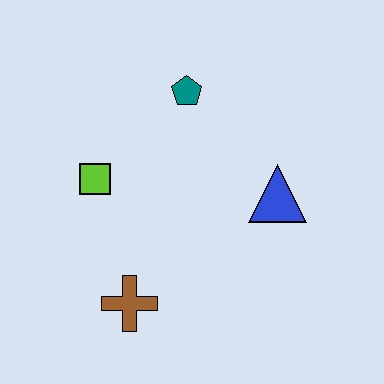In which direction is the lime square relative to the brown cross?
The lime square is above the brown cross.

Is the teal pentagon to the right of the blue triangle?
No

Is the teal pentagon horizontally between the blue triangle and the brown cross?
Yes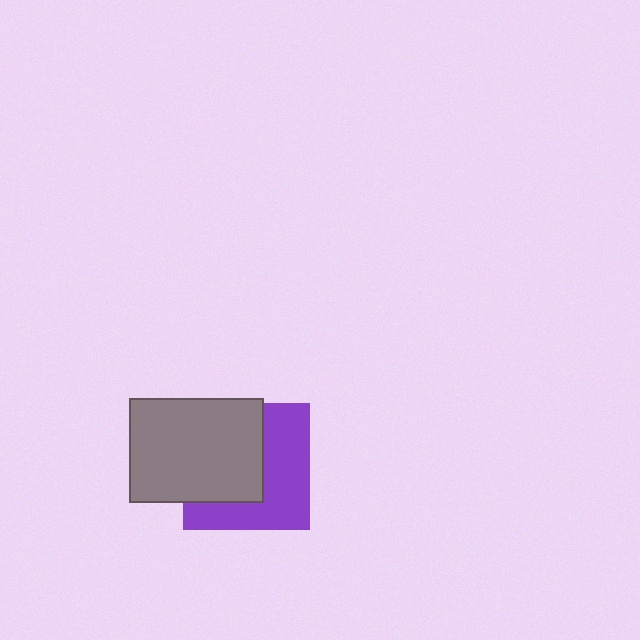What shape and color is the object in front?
The object in front is a gray rectangle.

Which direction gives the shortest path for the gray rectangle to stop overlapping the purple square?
Moving left gives the shortest separation.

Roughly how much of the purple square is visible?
About half of it is visible (roughly 50%).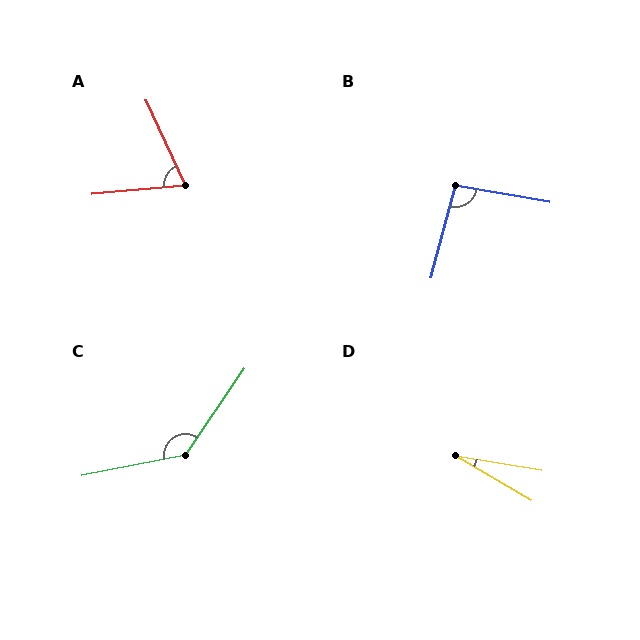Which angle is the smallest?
D, at approximately 21 degrees.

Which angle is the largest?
C, at approximately 136 degrees.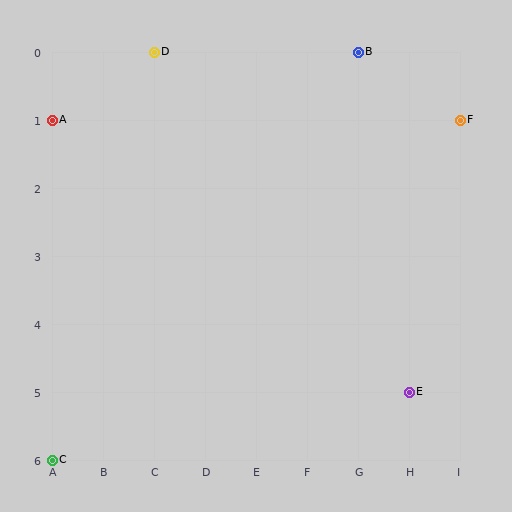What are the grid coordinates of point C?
Point C is at grid coordinates (A, 6).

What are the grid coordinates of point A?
Point A is at grid coordinates (A, 1).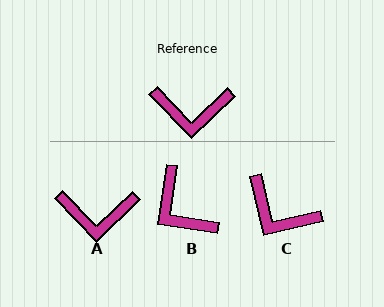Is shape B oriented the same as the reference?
No, it is off by about 53 degrees.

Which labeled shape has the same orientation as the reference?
A.